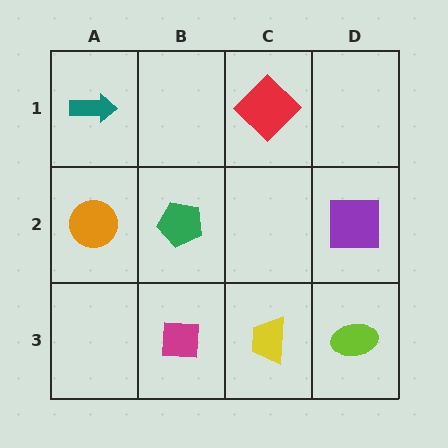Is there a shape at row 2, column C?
No, that cell is empty.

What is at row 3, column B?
A magenta square.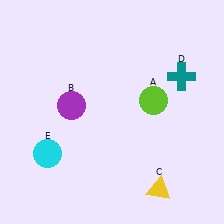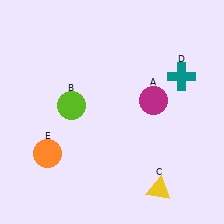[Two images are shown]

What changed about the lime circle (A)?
In Image 1, A is lime. In Image 2, it changed to magenta.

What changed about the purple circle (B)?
In Image 1, B is purple. In Image 2, it changed to lime.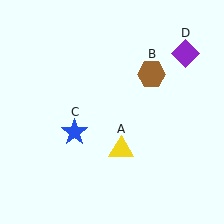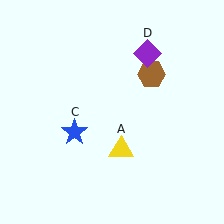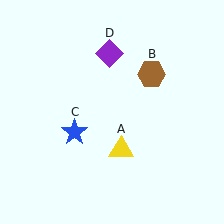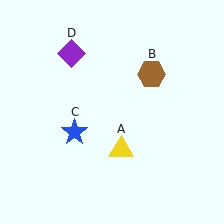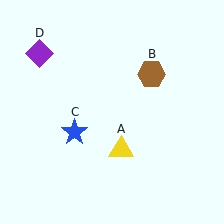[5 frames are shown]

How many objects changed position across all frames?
1 object changed position: purple diamond (object D).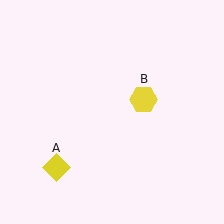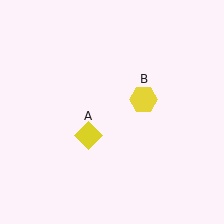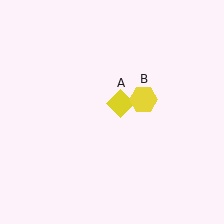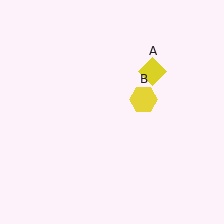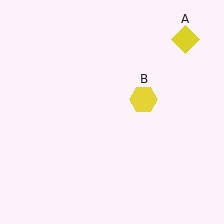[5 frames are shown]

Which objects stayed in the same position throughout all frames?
Yellow hexagon (object B) remained stationary.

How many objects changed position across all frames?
1 object changed position: yellow diamond (object A).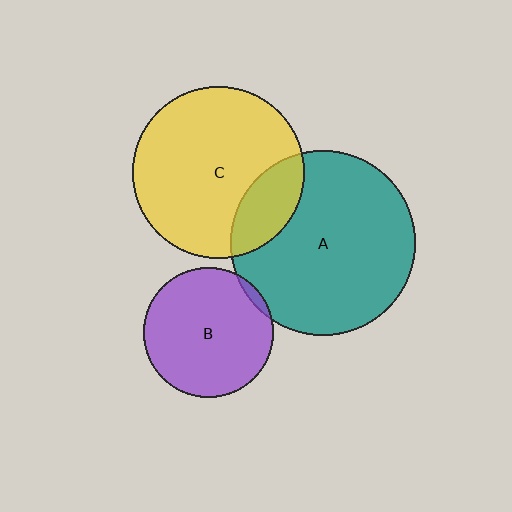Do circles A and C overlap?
Yes.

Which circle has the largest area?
Circle A (teal).